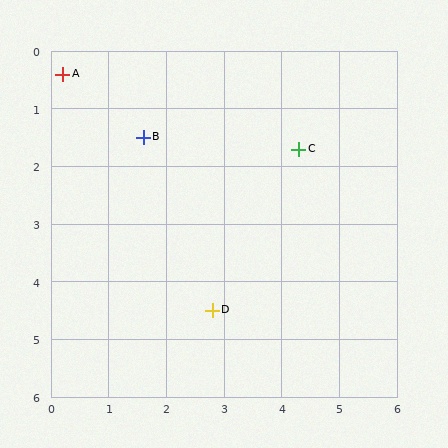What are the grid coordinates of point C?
Point C is at approximately (4.3, 1.7).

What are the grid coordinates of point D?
Point D is at approximately (2.8, 4.5).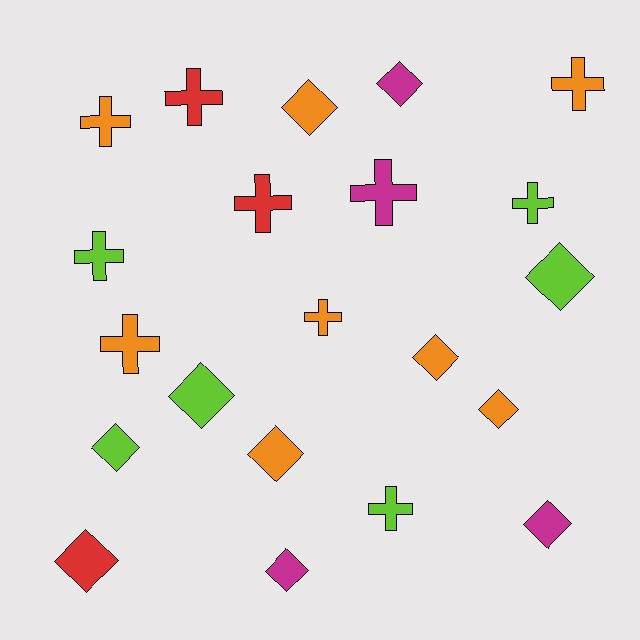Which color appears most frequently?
Orange, with 8 objects.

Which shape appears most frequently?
Diamond, with 11 objects.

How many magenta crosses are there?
There is 1 magenta cross.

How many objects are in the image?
There are 21 objects.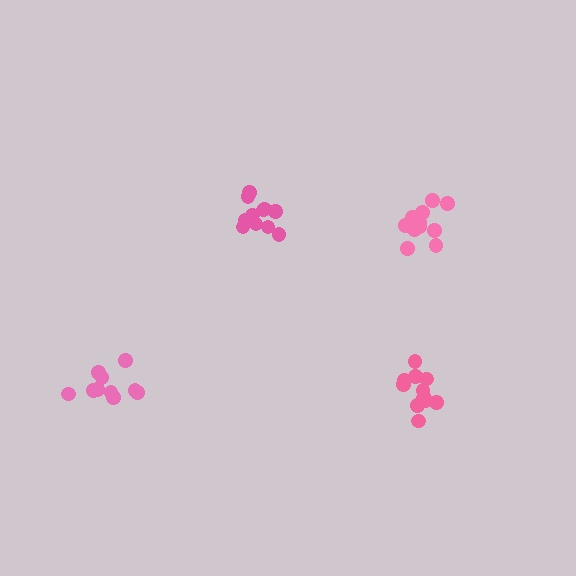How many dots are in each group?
Group 1: 12 dots, Group 2: 12 dots, Group 3: 12 dots, Group 4: 10 dots (46 total).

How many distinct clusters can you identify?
There are 4 distinct clusters.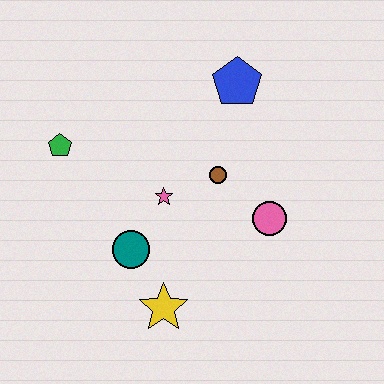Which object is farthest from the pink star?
The blue pentagon is farthest from the pink star.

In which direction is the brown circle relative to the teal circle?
The brown circle is to the right of the teal circle.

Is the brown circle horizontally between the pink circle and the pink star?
Yes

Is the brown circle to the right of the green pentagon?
Yes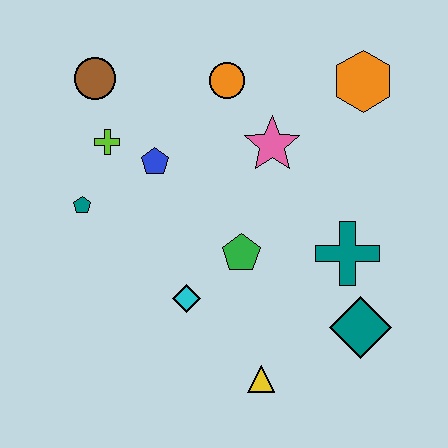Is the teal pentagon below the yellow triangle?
No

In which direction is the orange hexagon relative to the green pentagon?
The orange hexagon is above the green pentagon.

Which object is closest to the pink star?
The orange circle is closest to the pink star.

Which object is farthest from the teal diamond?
The brown circle is farthest from the teal diamond.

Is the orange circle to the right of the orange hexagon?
No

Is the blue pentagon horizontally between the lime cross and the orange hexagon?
Yes